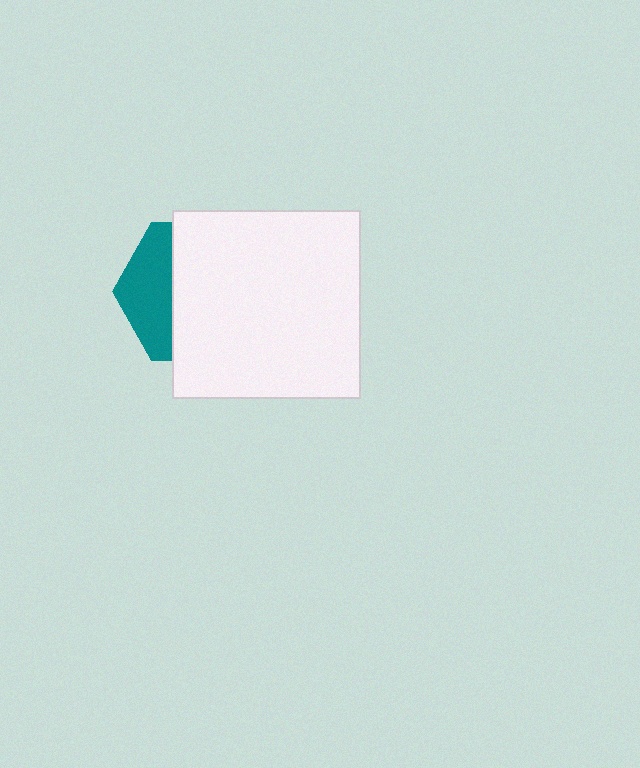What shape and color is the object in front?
The object in front is a white square.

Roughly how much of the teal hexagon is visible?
A small part of it is visible (roughly 33%).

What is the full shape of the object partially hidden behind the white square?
The partially hidden object is a teal hexagon.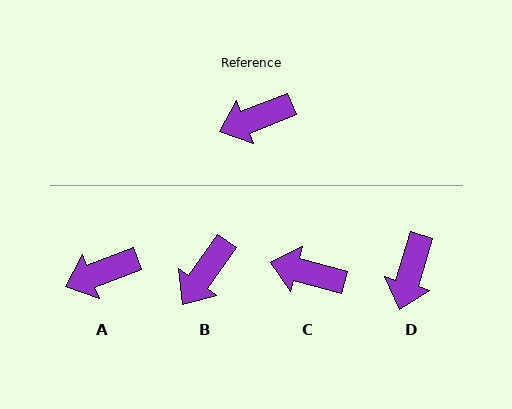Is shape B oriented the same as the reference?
No, it is off by about 34 degrees.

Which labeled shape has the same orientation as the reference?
A.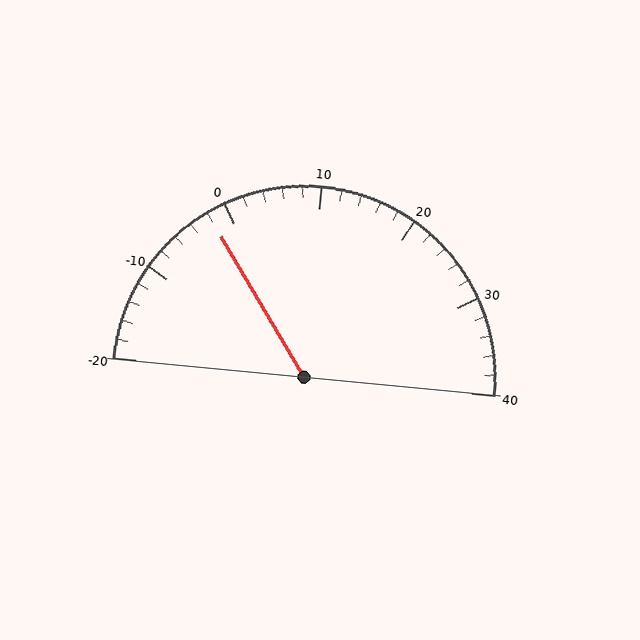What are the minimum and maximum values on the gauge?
The gauge ranges from -20 to 40.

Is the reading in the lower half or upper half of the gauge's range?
The reading is in the lower half of the range (-20 to 40).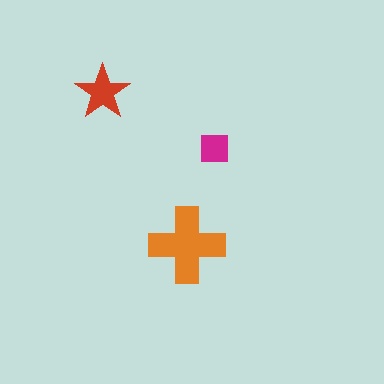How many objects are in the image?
There are 3 objects in the image.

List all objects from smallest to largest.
The magenta square, the red star, the orange cross.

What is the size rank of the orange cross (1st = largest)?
1st.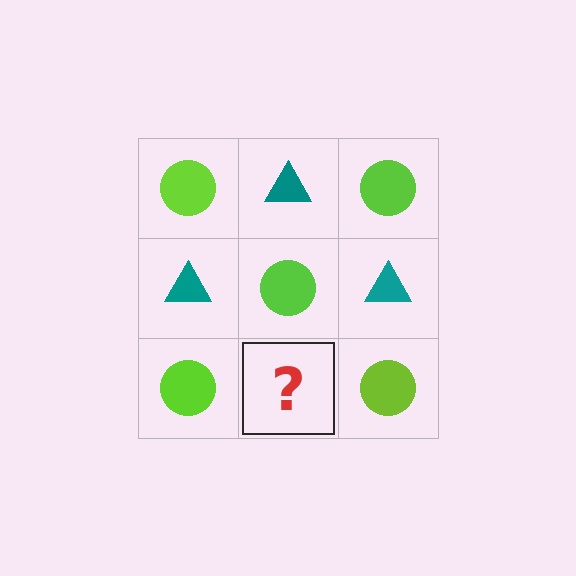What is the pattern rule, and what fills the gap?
The rule is that it alternates lime circle and teal triangle in a checkerboard pattern. The gap should be filled with a teal triangle.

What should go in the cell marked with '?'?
The missing cell should contain a teal triangle.